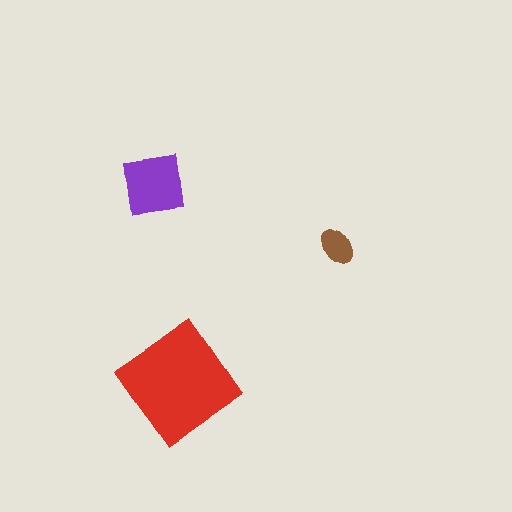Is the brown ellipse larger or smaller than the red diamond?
Smaller.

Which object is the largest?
The red diamond.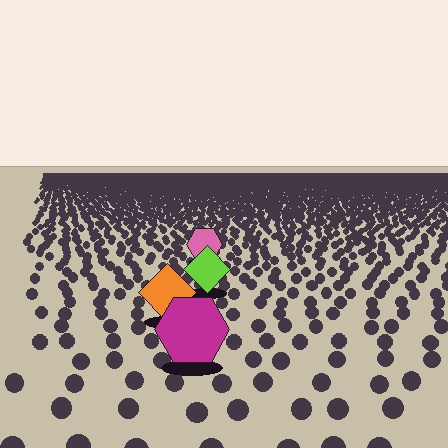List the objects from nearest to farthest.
From nearest to farthest: the magenta hexagon, the orange diamond, the lime diamond, the pink hexagon.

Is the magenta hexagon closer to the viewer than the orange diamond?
Yes. The magenta hexagon is closer — you can tell from the texture gradient: the ground texture is coarser near it.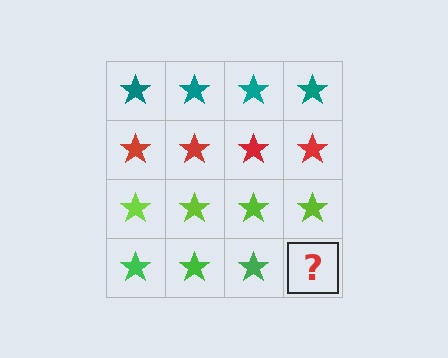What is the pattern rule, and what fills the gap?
The rule is that each row has a consistent color. The gap should be filled with a green star.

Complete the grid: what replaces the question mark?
The question mark should be replaced with a green star.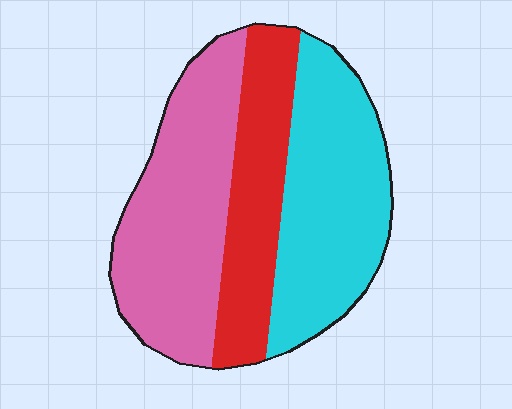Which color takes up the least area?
Red, at roughly 25%.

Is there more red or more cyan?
Cyan.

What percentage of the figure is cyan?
Cyan takes up about three eighths (3/8) of the figure.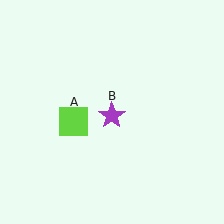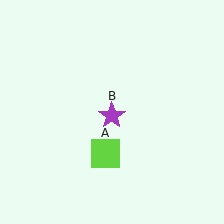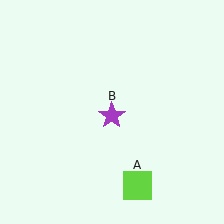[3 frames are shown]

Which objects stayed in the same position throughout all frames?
Purple star (object B) remained stationary.